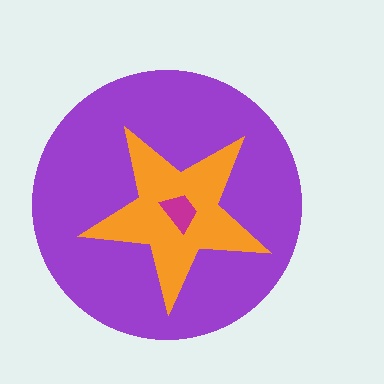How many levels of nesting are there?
3.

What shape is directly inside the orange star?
The magenta trapezoid.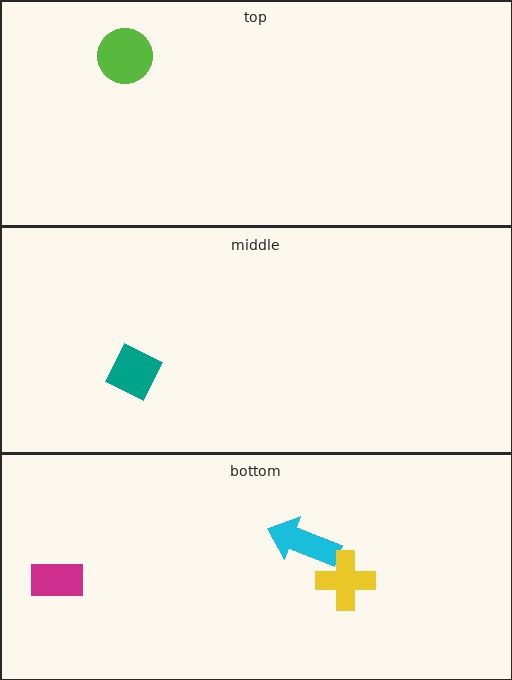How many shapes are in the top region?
1.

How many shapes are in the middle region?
1.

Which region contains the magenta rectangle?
The bottom region.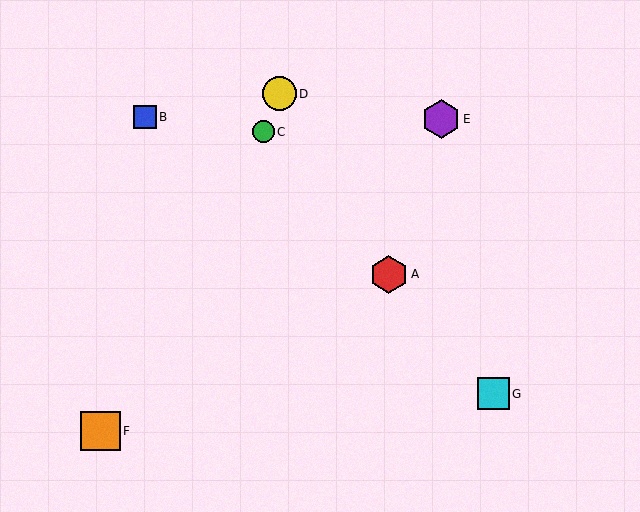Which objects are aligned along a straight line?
Objects A, C, G are aligned along a straight line.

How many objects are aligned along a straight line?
3 objects (A, C, G) are aligned along a straight line.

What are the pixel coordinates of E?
Object E is at (441, 119).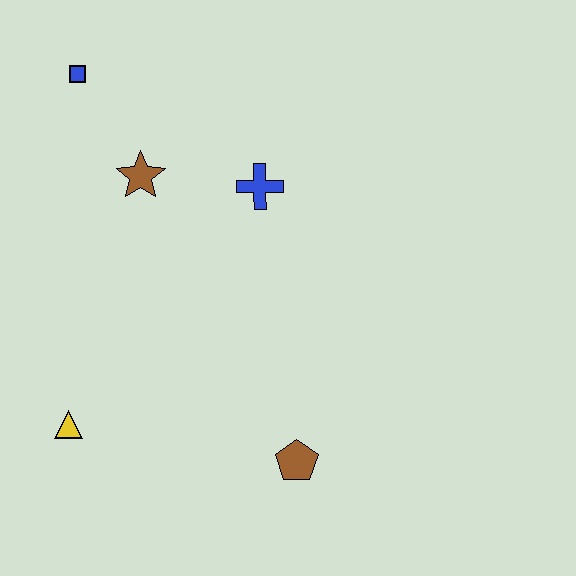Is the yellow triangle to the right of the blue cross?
No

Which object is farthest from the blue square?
The brown pentagon is farthest from the blue square.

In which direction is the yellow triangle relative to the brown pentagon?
The yellow triangle is to the left of the brown pentagon.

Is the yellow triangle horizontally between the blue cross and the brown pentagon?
No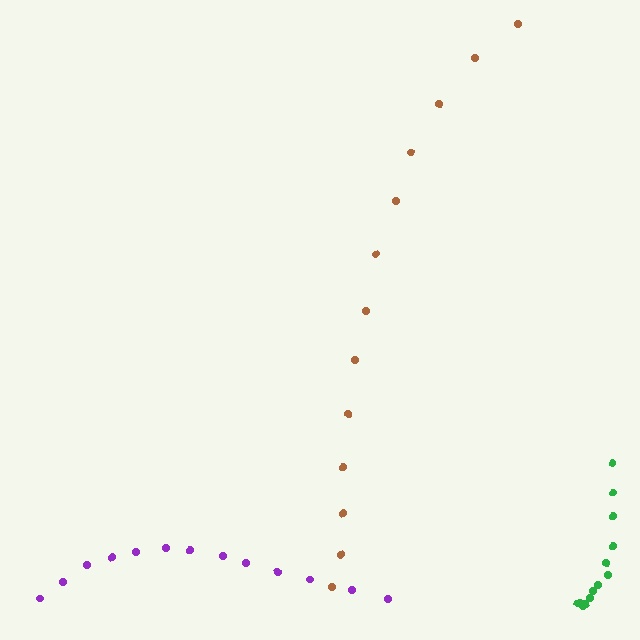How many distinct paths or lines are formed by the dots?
There are 3 distinct paths.